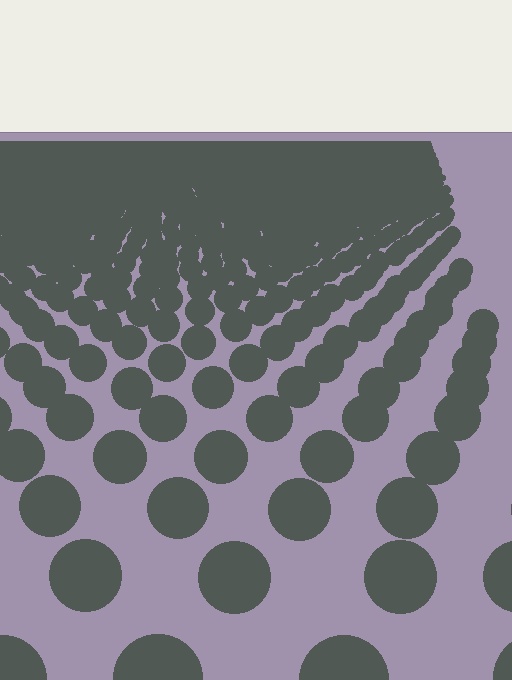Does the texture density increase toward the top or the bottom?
Density increases toward the top.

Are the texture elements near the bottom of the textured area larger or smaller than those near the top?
Larger. Near the bottom, elements are closer to the viewer and appear at a bigger on-screen size.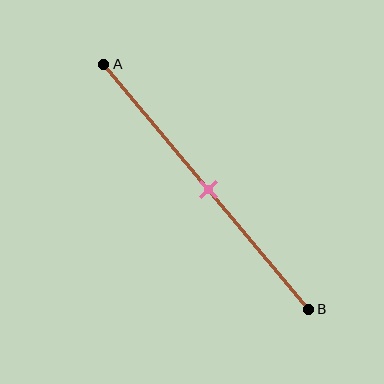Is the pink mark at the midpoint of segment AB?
Yes, the mark is approximately at the midpoint.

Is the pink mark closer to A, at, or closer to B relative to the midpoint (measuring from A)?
The pink mark is approximately at the midpoint of segment AB.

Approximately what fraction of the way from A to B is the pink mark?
The pink mark is approximately 50% of the way from A to B.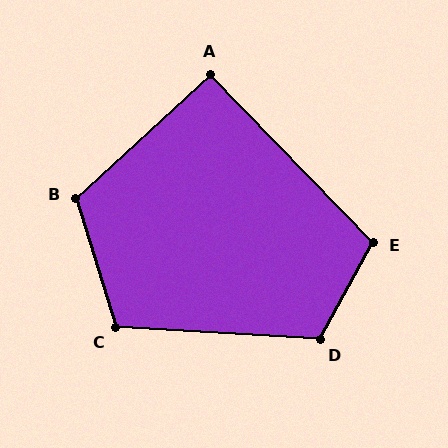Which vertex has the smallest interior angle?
A, at approximately 91 degrees.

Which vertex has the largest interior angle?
B, at approximately 116 degrees.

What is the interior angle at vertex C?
Approximately 110 degrees (obtuse).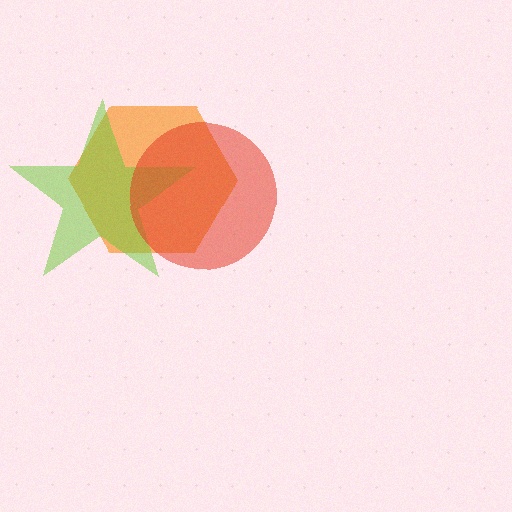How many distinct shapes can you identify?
There are 3 distinct shapes: an orange hexagon, a lime star, a red circle.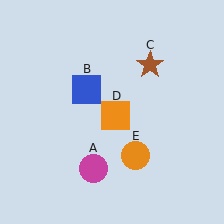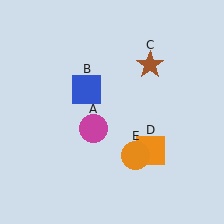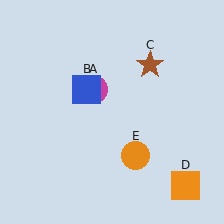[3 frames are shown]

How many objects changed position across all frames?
2 objects changed position: magenta circle (object A), orange square (object D).